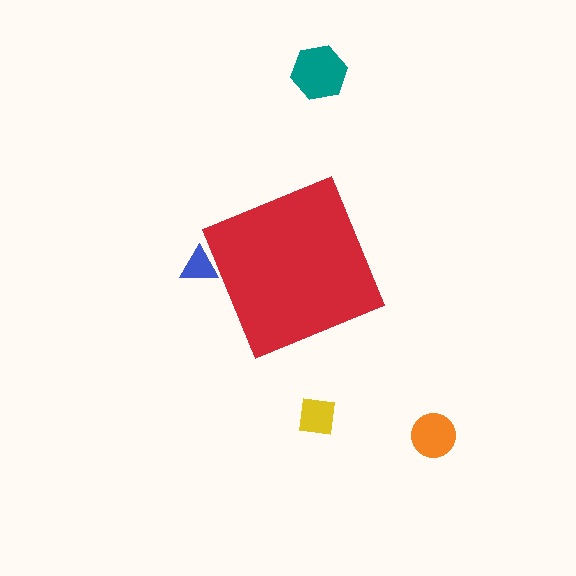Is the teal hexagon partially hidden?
No, the teal hexagon is fully visible.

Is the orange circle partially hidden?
No, the orange circle is fully visible.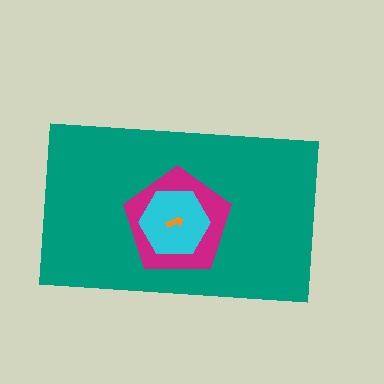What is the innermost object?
The orange arrow.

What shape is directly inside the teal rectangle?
The magenta pentagon.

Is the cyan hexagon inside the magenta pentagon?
Yes.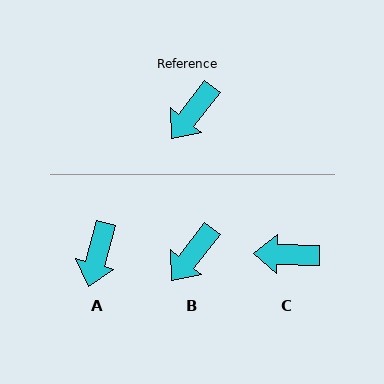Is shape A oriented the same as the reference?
No, it is off by about 23 degrees.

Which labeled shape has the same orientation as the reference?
B.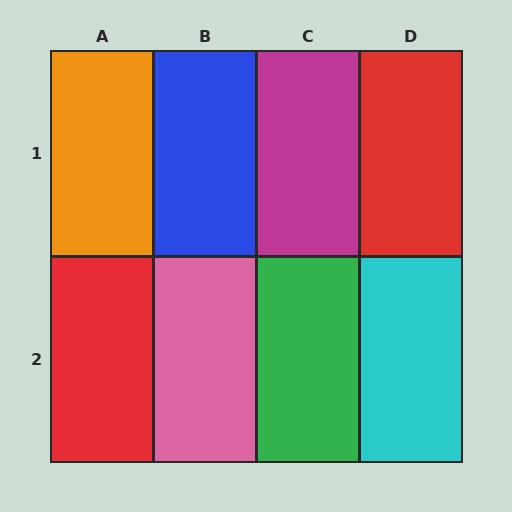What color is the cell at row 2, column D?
Cyan.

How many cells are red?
2 cells are red.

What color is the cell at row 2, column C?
Green.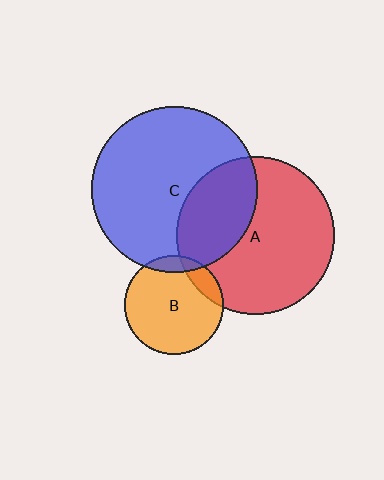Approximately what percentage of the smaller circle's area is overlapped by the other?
Approximately 35%.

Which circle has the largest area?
Circle C (blue).